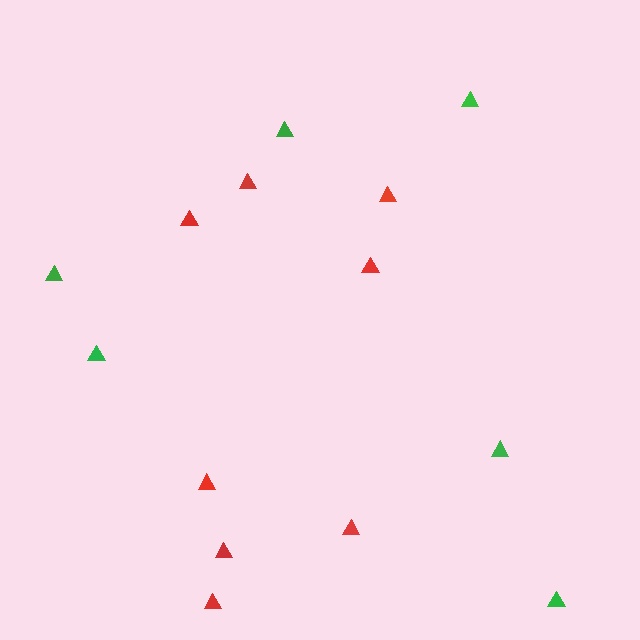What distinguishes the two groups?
There are 2 groups: one group of red triangles (8) and one group of green triangles (6).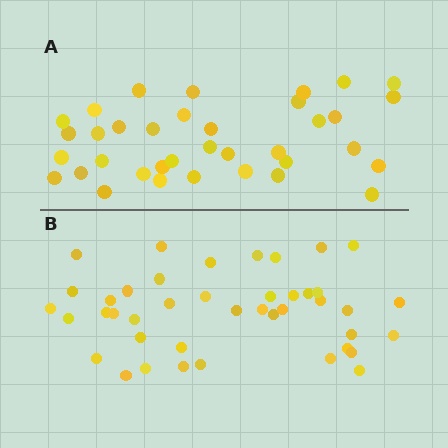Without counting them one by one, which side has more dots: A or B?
Region B (the bottom region) has more dots.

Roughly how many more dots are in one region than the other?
Region B has about 6 more dots than region A.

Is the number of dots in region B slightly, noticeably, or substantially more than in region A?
Region B has only slightly more — the two regions are fairly close. The ratio is roughly 1.2 to 1.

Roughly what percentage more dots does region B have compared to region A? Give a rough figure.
About 15% more.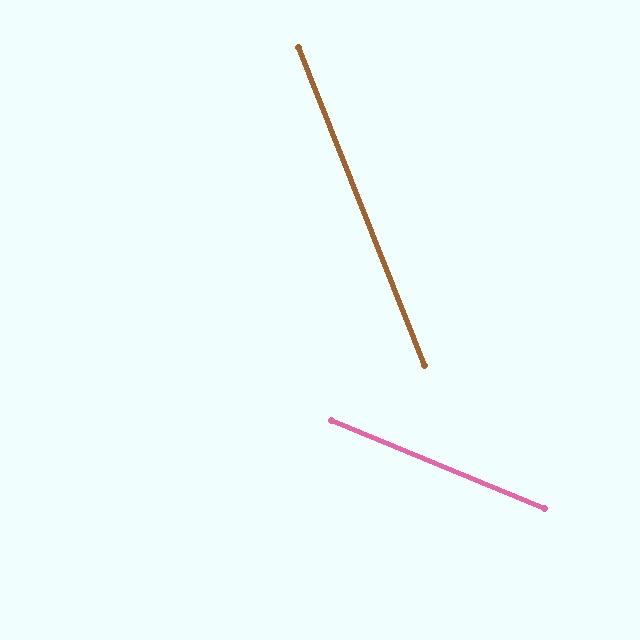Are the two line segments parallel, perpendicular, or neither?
Neither parallel nor perpendicular — they differ by about 46°.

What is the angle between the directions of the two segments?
Approximately 46 degrees.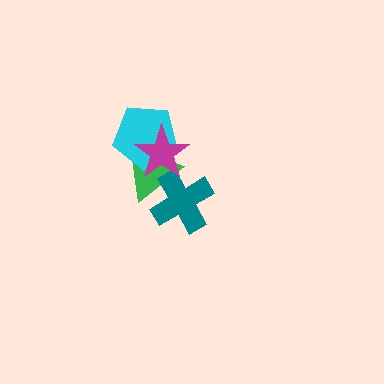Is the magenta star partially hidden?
No, no other shape covers it.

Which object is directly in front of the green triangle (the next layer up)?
The teal cross is directly in front of the green triangle.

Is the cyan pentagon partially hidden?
Yes, it is partially covered by another shape.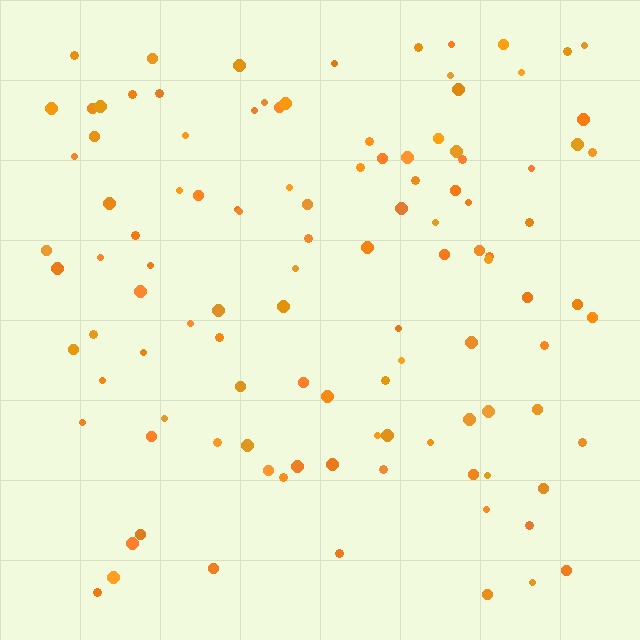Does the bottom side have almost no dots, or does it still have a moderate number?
Still a moderate number, just noticeably fewer than the top.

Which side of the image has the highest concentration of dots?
The top.